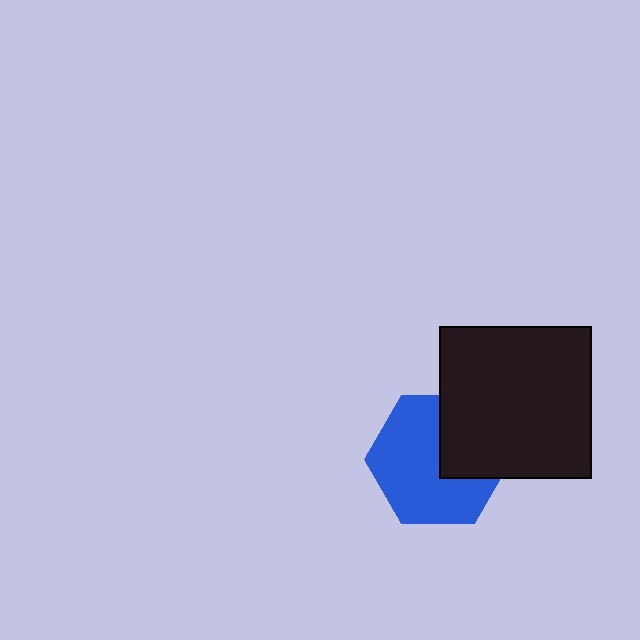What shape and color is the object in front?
The object in front is a black square.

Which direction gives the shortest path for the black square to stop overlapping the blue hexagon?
Moving toward the upper-right gives the shortest separation.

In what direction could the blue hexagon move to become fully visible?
The blue hexagon could move toward the lower-left. That would shift it out from behind the black square entirely.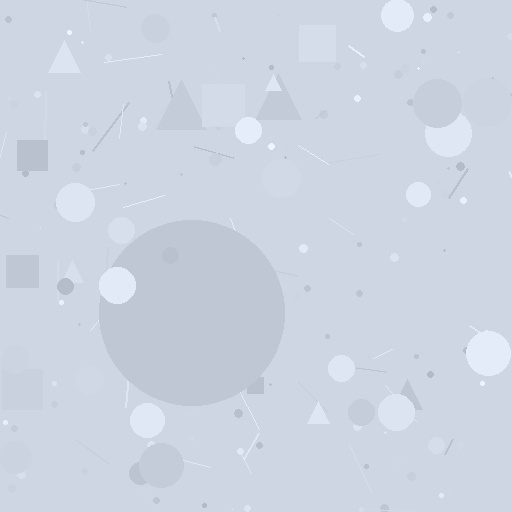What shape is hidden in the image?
A circle is hidden in the image.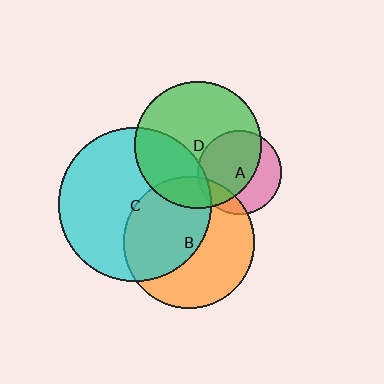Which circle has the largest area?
Circle C (cyan).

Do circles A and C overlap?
Yes.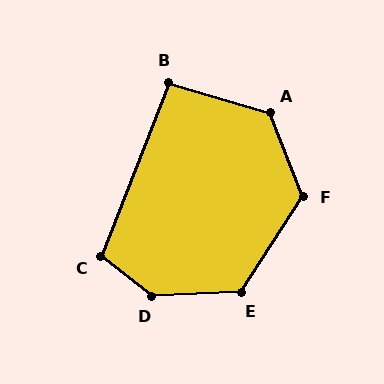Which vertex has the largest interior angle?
D, at approximately 139 degrees.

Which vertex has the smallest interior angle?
B, at approximately 95 degrees.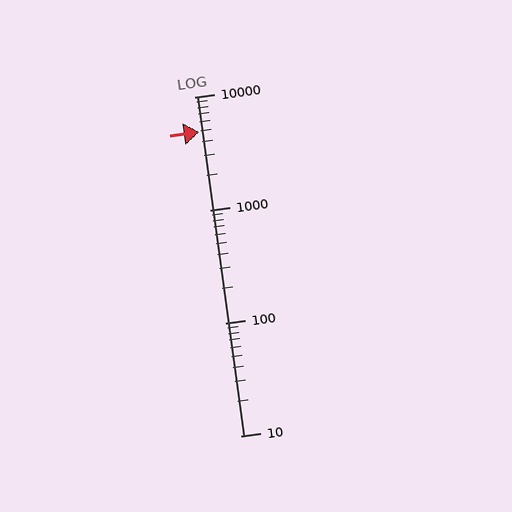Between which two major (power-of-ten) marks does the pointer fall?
The pointer is between 1000 and 10000.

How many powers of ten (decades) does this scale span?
The scale spans 3 decades, from 10 to 10000.